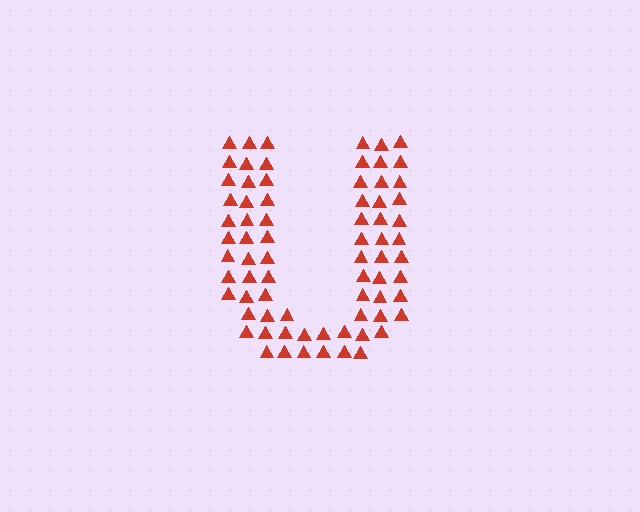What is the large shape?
The large shape is the letter U.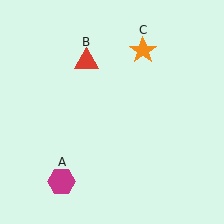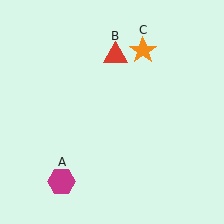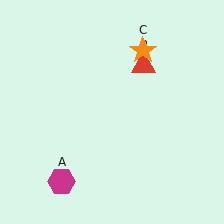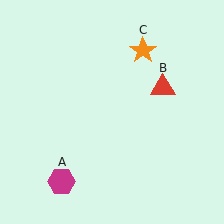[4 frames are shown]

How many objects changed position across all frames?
1 object changed position: red triangle (object B).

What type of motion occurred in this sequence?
The red triangle (object B) rotated clockwise around the center of the scene.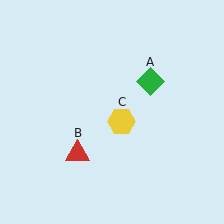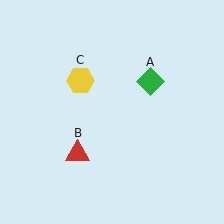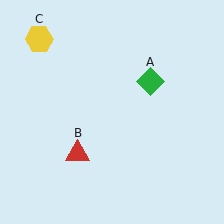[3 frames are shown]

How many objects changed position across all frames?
1 object changed position: yellow hexagon (object C).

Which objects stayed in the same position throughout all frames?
Green diamond (object A) and red triangle (object B) remained stationary.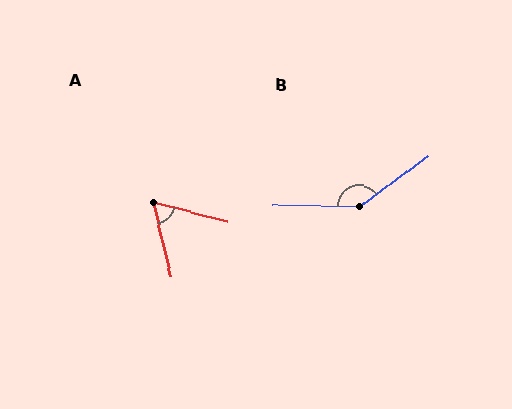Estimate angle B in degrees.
Approximately 143 degrees.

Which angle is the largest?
B, at approximately 143 degrees.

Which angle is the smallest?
A, at approximately 62 degrees.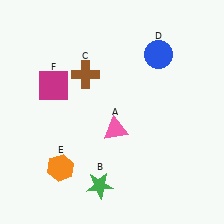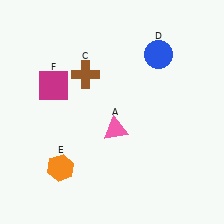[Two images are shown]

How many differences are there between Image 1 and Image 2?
There is 1 difference between the two images.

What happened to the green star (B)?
The green star (B) was removed in Image 2. It was in the bottom-left area of Image 1.